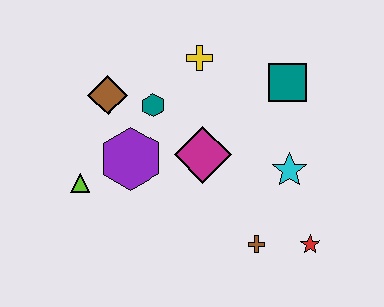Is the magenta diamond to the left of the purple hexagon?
No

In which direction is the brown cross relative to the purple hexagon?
The brown cross is to the right of the purple hexagon.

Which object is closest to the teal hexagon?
The brown diamond is closest to the teal hexagon.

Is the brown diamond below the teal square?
Yes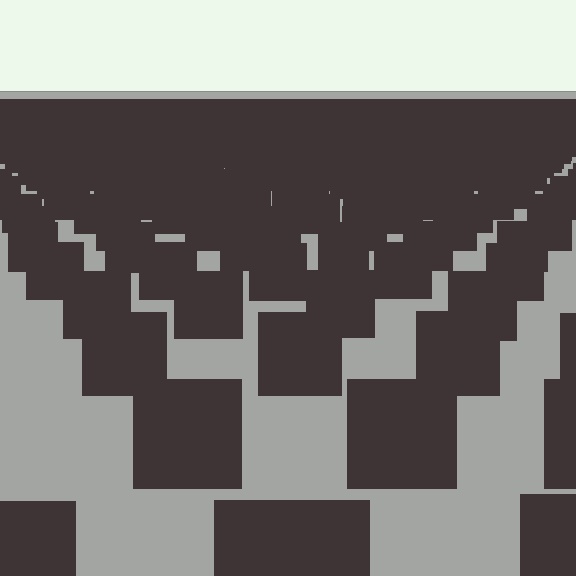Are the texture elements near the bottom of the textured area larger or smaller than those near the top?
Larger. Near the bottom, elements are closer to the viewer and appear at a bigger on-screen size.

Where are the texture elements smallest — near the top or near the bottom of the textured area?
Near the top.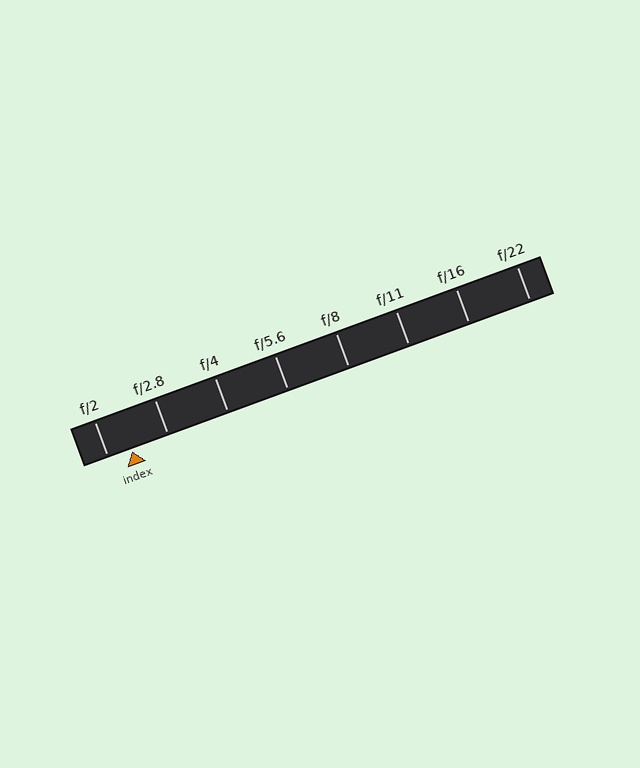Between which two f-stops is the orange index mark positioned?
The index mark is between f/2 and f/2.8.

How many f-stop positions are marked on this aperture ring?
There are 8 f-stop positions marked.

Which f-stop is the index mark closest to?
The index mark is closest to f/2.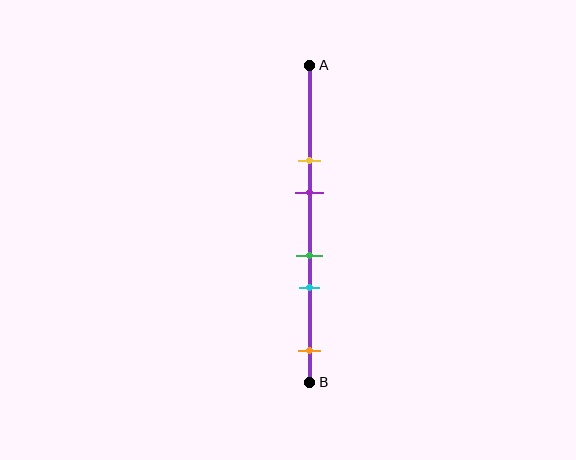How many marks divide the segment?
There are 5 marks dividing the segment.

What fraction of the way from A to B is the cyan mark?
The cyan mark is approximately 70% (0.7) of the way from A to B.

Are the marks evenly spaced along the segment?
No, the marks are not evenly spaced.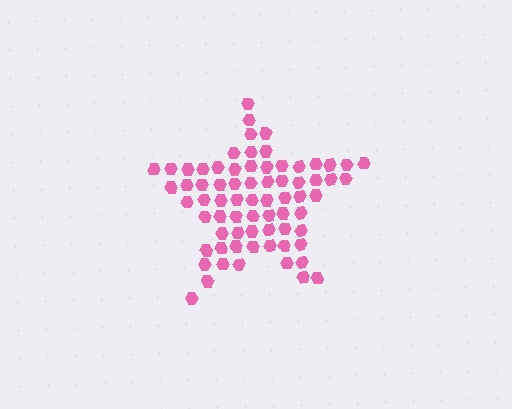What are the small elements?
The small elements are hexagons.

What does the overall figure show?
The overall figure shows a star.